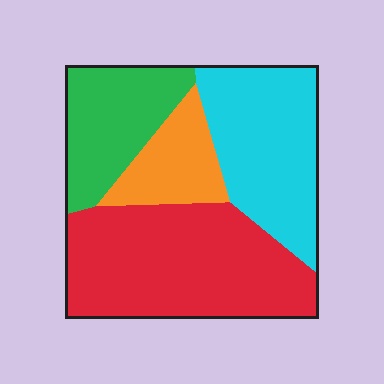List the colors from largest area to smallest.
From largest to smallest: red, cyan, green, orange.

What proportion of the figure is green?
Green covers 19% of the figure.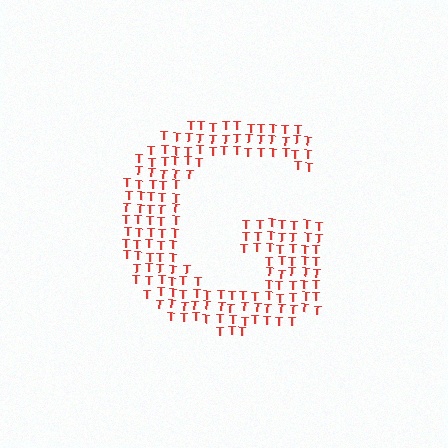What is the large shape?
The large shape is the letter G.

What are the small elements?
The small elements are letter T's.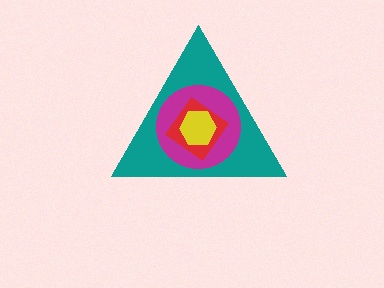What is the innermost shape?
The yellow hexagon.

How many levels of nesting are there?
4.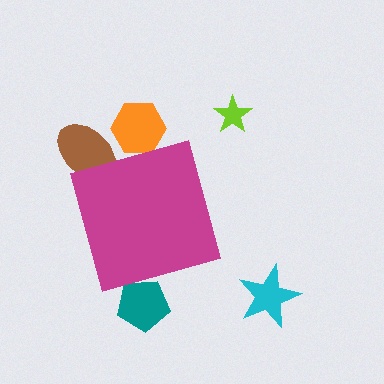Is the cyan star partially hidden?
No, the cyan star is fully visible.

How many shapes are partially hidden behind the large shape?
3 shapes are partially hidden.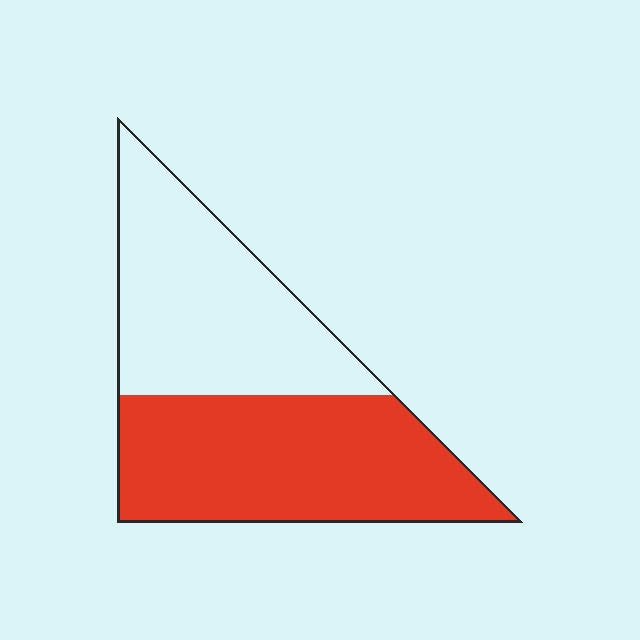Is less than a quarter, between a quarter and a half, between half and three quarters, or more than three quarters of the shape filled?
Between half and three quarters.